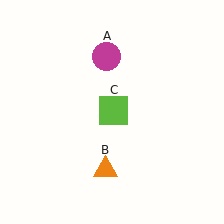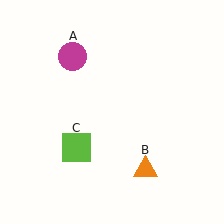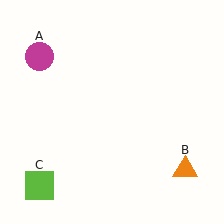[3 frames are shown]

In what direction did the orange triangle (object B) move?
The orange triangle (object B) moved right.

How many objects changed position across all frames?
3 objects changed position: magenta circle (object A), orange triangle (object B), lime square (object C).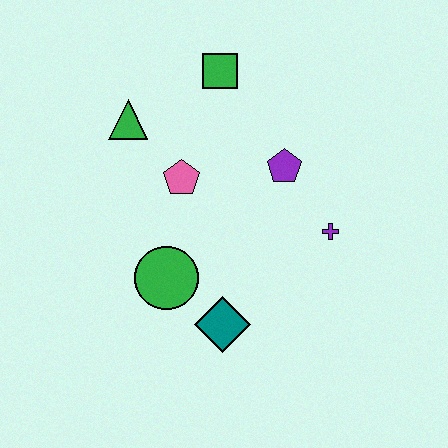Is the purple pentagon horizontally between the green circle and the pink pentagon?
No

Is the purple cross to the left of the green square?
No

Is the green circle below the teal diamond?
No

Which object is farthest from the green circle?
The green square is farthest from the green circle.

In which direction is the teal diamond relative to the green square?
The teal diamond is below the green square.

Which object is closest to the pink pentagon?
The green triangle is closest to the pink pentagon.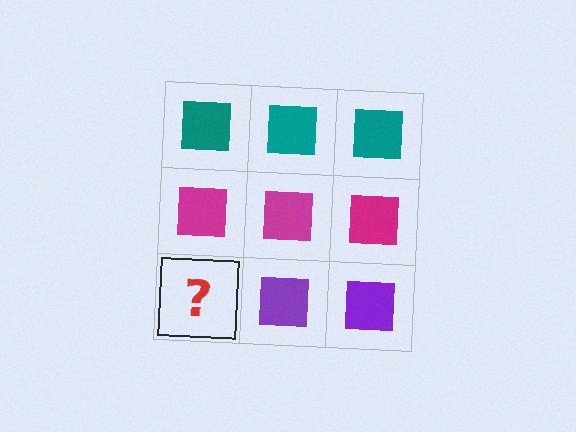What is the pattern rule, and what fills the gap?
The rule is that each row has a consistent color. The gap should be filled with a purple square.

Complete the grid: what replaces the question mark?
The question mark should be replaced with a purple square.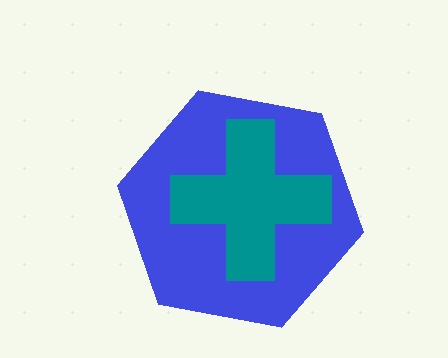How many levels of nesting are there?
2.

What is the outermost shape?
The blue hexagon.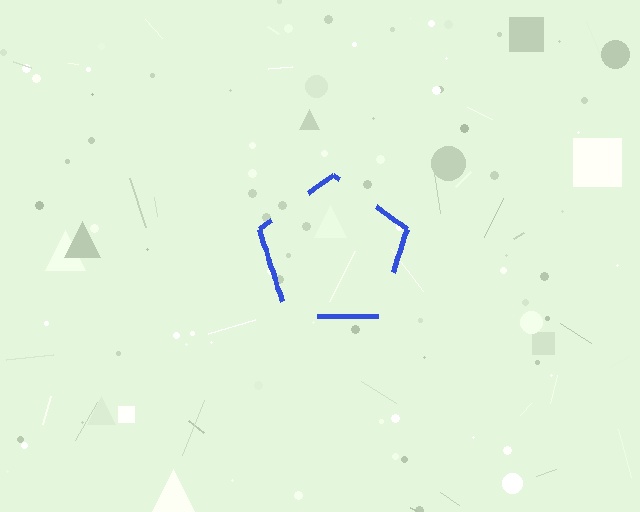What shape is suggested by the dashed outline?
The dashed outline suggests a pentagon.